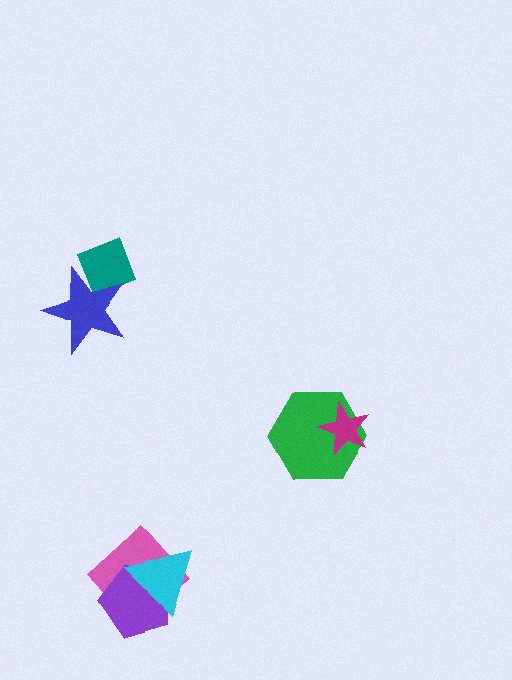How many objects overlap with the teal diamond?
1 object overlaps with the teal diamond.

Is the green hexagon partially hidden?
Yes, it is partially covered by another shape.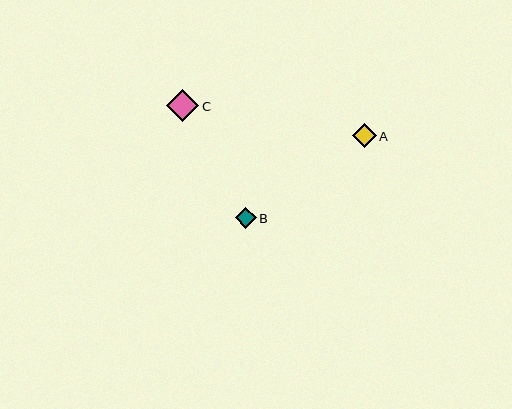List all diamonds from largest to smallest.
From largest to smallest: C, A, B.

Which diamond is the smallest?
Diamond B is the smallest with a size of approximately 21 pixels.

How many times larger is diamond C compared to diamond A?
Diamond C is approximately 1.3 times the size of diamond A.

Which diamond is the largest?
Diamond C is the largest with a size of approximately 32 pixels.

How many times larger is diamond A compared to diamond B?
Diamond A is approximately 1.1 times the size of diamond B.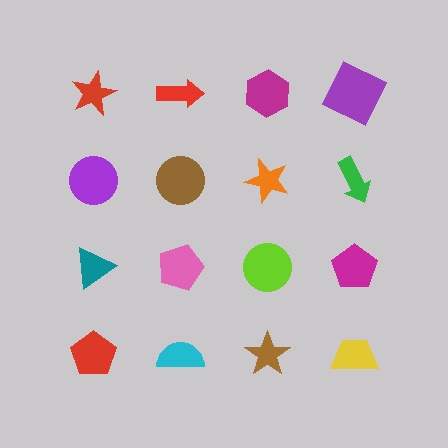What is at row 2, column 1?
A purple circle.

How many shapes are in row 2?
4 shapes.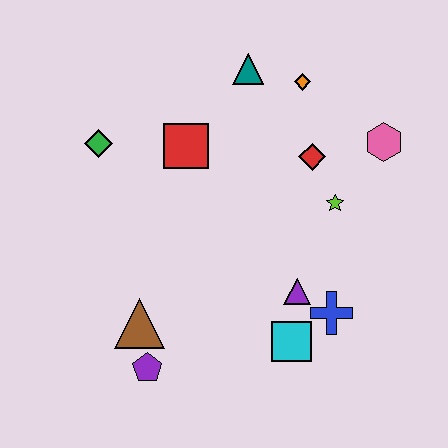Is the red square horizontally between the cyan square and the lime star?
No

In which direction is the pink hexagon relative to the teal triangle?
The pink hexagon is to the right of the teal triangle.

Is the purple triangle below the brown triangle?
No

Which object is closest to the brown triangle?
The purple pentagon is closest to the brown triangle.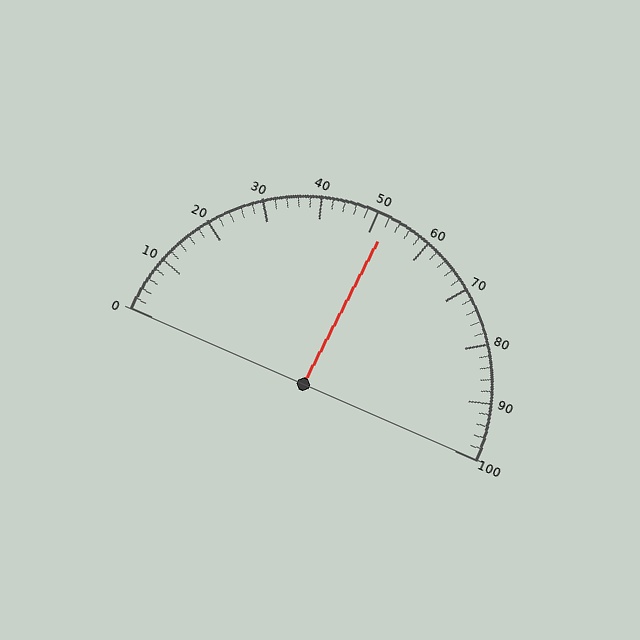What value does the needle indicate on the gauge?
The needle indicates approximately 52.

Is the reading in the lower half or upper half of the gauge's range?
The reading is in the upper half of the range (0 to 100).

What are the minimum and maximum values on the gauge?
The gauge ranges from 0 to 100.